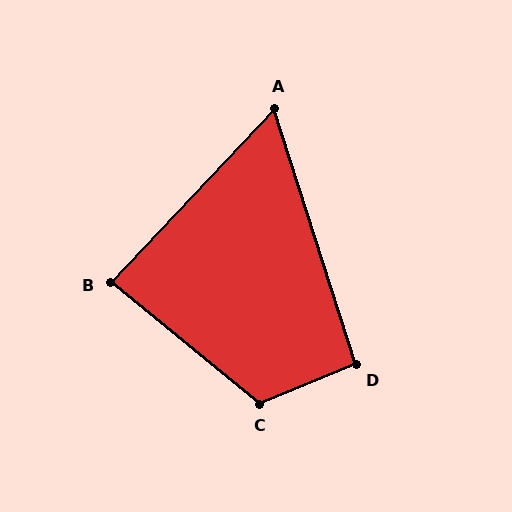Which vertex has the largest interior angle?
C, at approximately 119 degrees.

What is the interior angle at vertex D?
Approximately 94 degrees (approximately right).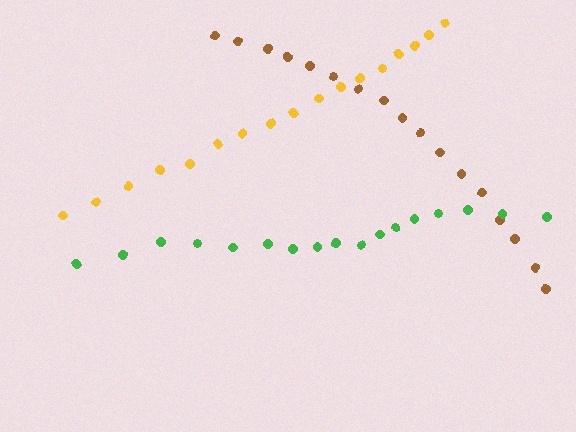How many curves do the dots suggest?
There are 3 distinct paths.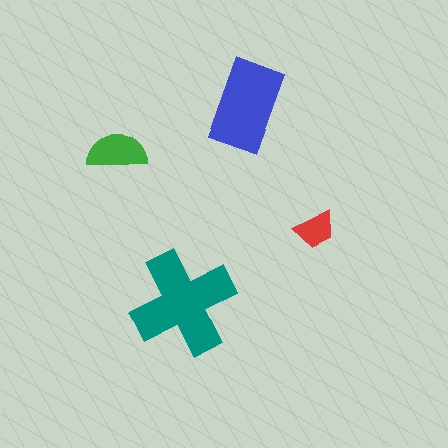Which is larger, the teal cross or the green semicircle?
The teal cross.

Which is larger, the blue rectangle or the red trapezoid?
The blue rectangle.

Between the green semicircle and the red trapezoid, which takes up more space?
The green semicircle.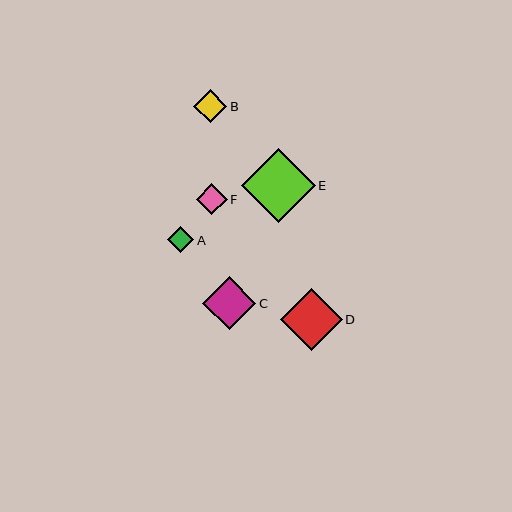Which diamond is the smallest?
Diamond A is the smallest with a size of approximately 26 pixels.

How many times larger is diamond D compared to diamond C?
Diamond D is approximately 1.2 times the size of diamond C.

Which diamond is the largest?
Diamond E is the largest with a size of approximately 73 pixels.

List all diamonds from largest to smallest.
From largest to smallest: E, D, C, B, F, A.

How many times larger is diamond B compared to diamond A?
Diamond B is approximately 1.3 times the size of diamond A.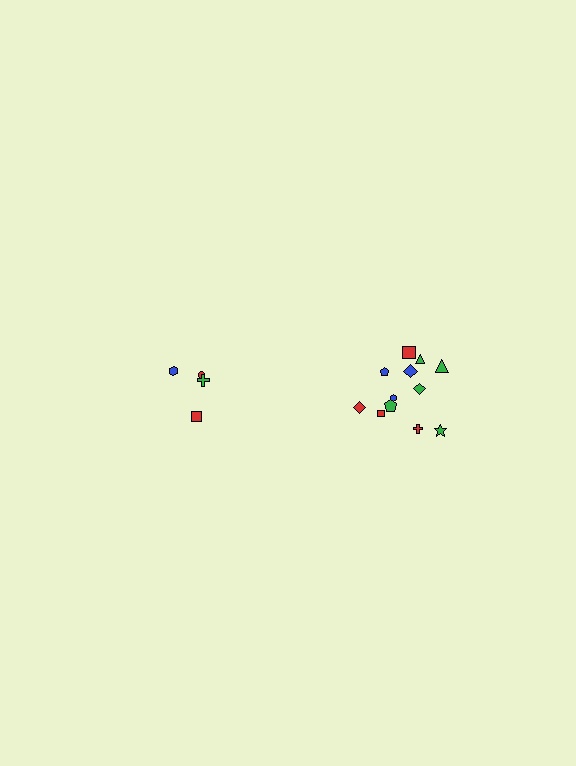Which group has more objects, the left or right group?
The right group.